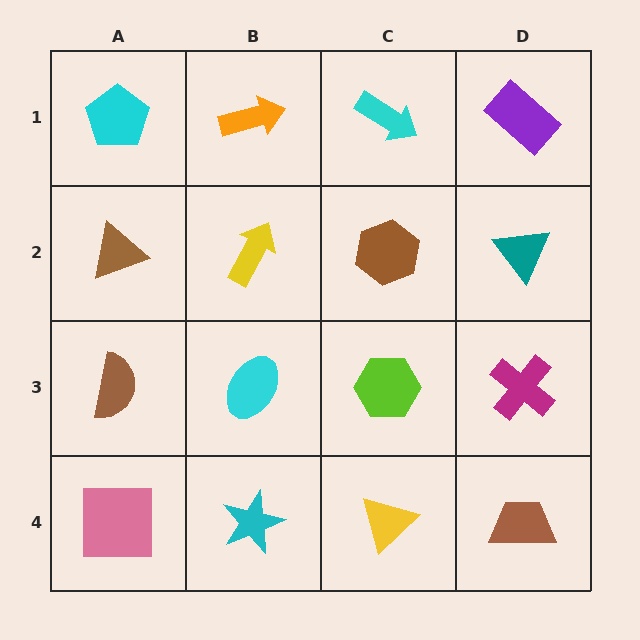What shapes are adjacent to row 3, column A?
A brown triangle (row 2, column A), a pink square (row 4, column A), a cyan ellipse (row 3, column B).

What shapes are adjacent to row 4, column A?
A brown semicircle (row 3, column A), a cyan star (row 4, column B).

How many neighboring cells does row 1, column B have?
3.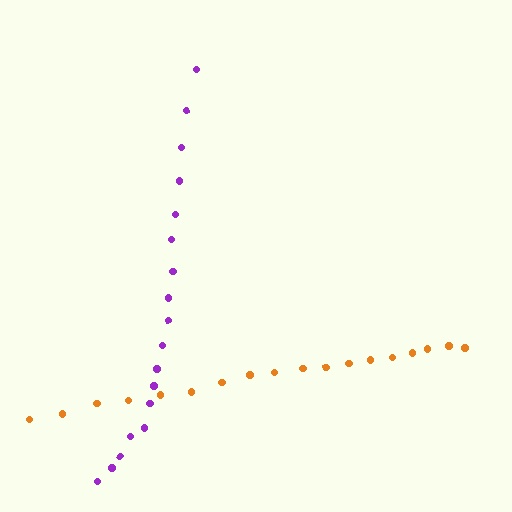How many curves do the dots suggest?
There are 2 distinct paths.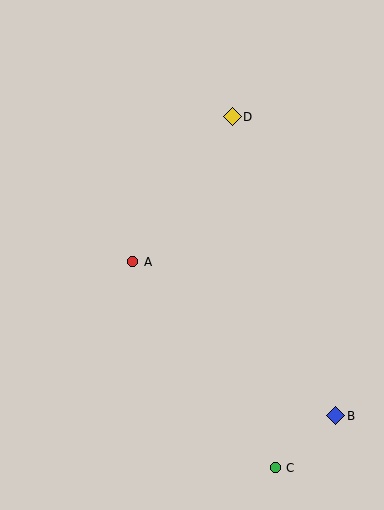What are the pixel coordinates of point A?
Point A is at (133, 262).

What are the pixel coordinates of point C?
Point C is at (275, 468).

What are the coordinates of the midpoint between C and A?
The midpoint between C and A is at (204, 365).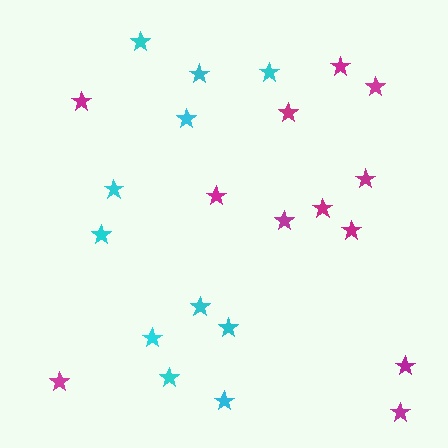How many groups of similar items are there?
There are 2 groups: one group of cyan stars (11) and one group of magenta stars (12).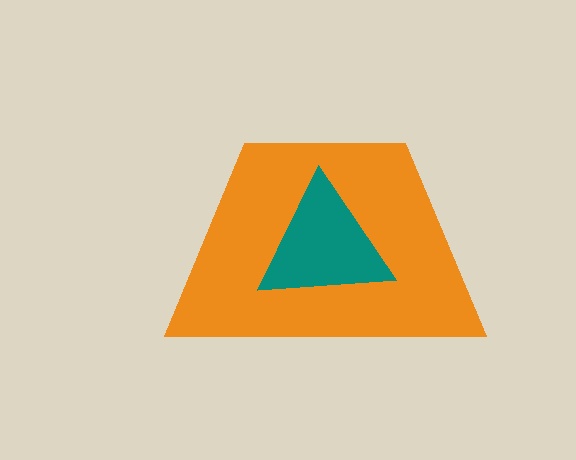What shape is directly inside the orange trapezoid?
The teal triangle.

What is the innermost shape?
The teal triangle.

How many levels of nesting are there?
2.